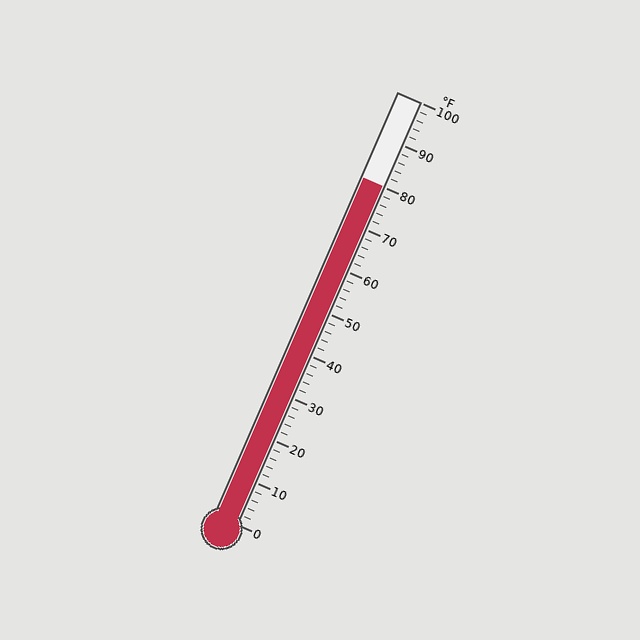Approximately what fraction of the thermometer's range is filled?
The thermometer is filled to approximately 80% of its range.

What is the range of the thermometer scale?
The thermometer scale ranges from 0°F to 100°F.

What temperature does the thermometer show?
The thermometer shows approximately 80°F.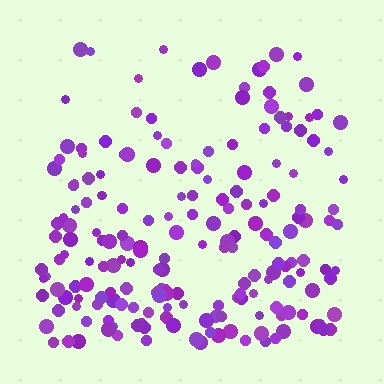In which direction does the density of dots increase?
From top to bottom, with the bottom side densest.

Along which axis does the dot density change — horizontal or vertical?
Vertical.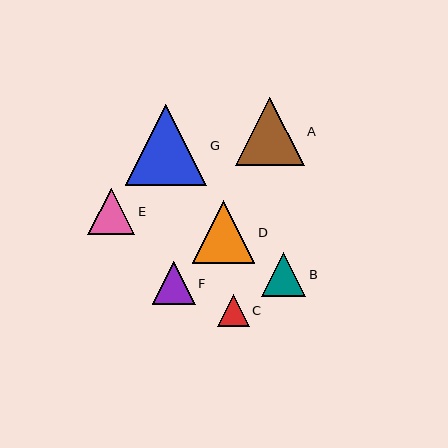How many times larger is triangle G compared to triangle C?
Triangle G is approximately 2.6 times the size of triangle C.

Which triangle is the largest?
Triangle G is the largest with a size of approximately 82 pixels.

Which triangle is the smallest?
Triangle C is the smallest with a size of approximately 32 pixels.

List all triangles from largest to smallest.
From largest to smallest: G, A, D, E, B, F, C.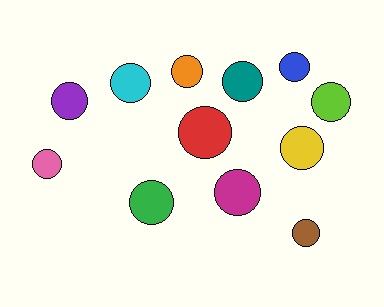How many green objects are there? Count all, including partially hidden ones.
There is 1 green object.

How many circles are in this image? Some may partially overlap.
There are 12 circles.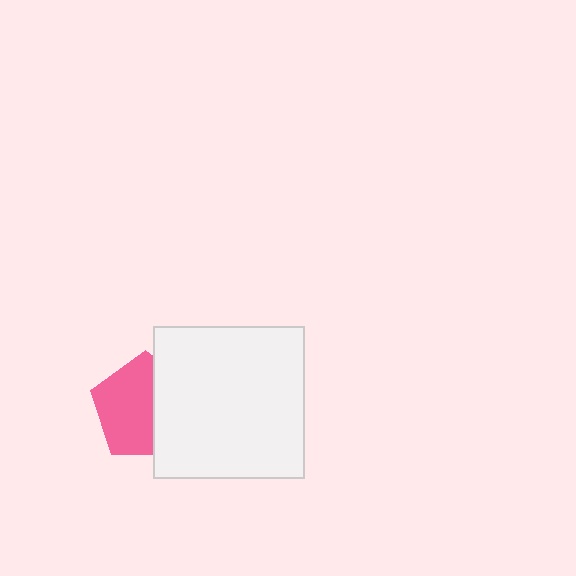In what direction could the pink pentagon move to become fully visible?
The pink pentagon could move left. That would shift it out from behind the white square entirely.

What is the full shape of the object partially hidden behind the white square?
The partially hidden object is a pink pentagon.